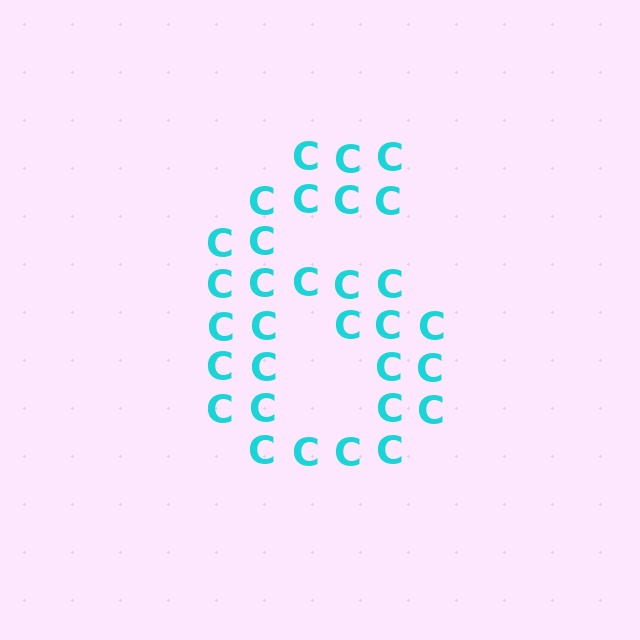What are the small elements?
The small elements are letter C's.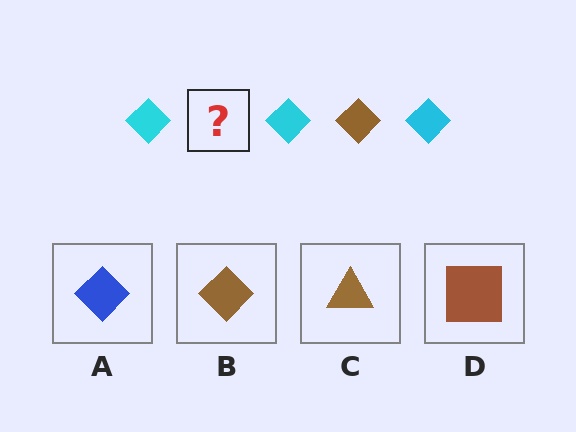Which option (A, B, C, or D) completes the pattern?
B.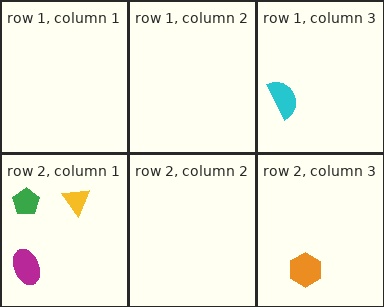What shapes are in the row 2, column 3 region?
The orange hexagon.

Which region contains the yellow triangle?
The row 2, column 1 region.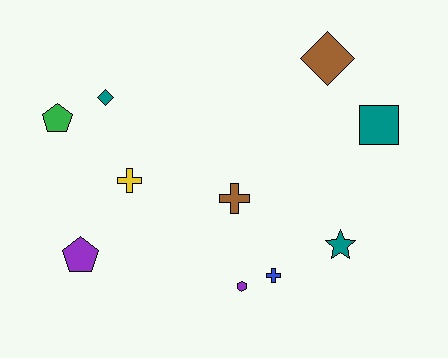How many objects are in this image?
There are 10 objects.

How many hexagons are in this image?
There is 1 hexagon.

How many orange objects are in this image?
There are no orange objects.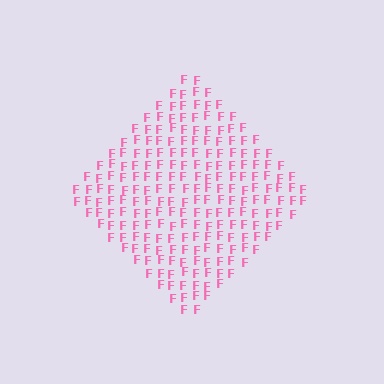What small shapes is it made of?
It is made of small letter F's.